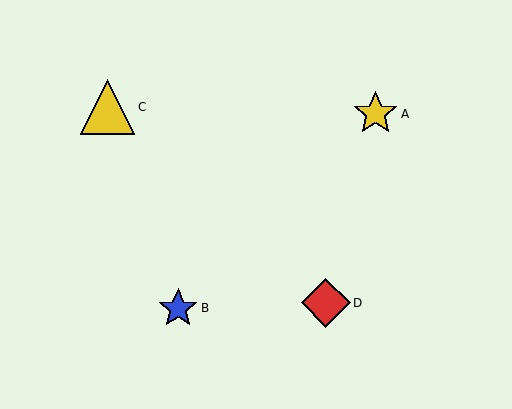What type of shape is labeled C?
Shape C is a yellow triangle.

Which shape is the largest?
The yellow triangle (labeled C) is the largest.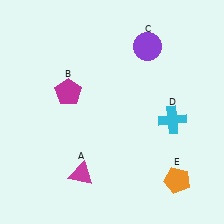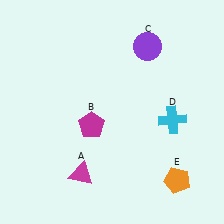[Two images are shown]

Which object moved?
The magenta pentagon (B) moved down.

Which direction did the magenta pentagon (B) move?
The magenta pentagon (B) moved down.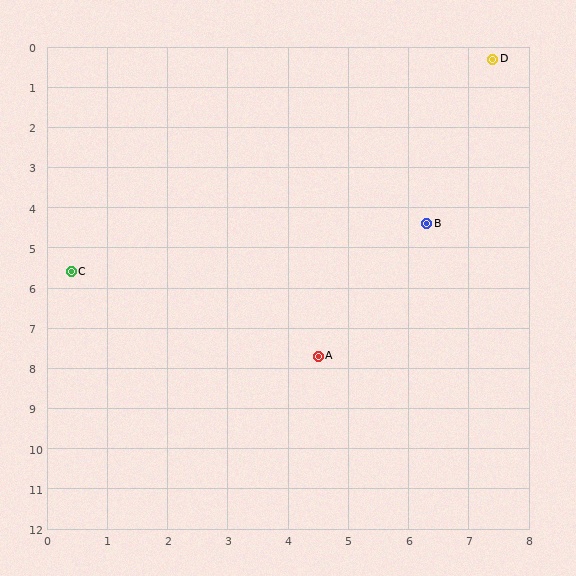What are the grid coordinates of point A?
Point A is at approximately (4.5, 7.7).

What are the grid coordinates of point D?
Point D is at approximately (7.4, 0.3).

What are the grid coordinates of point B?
Point B is at approximately (6.3, 4.4).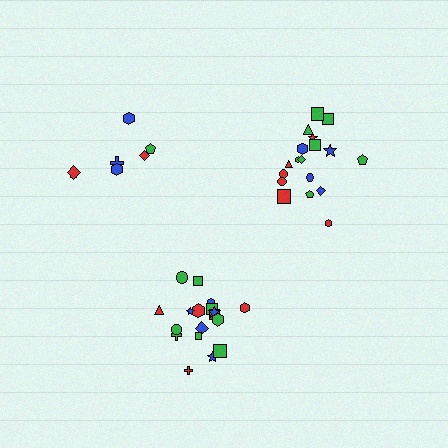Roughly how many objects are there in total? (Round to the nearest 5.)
Roughly 45 objects in total.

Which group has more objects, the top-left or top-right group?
The top-right group.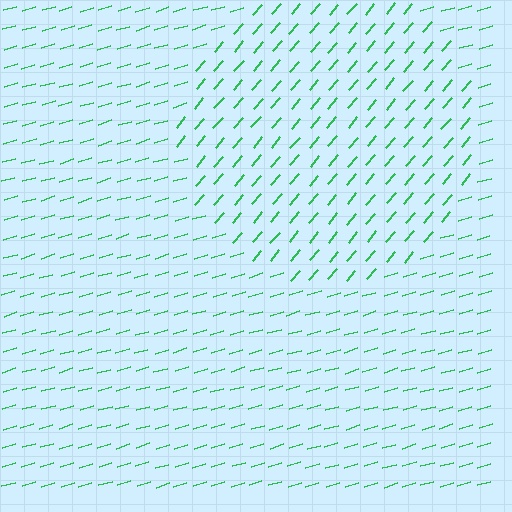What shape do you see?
I see a circle.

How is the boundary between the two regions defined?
The boundary is defined purely by a change in line orientation (approximately 33 degrees difference). All lines are the same color and thickness.